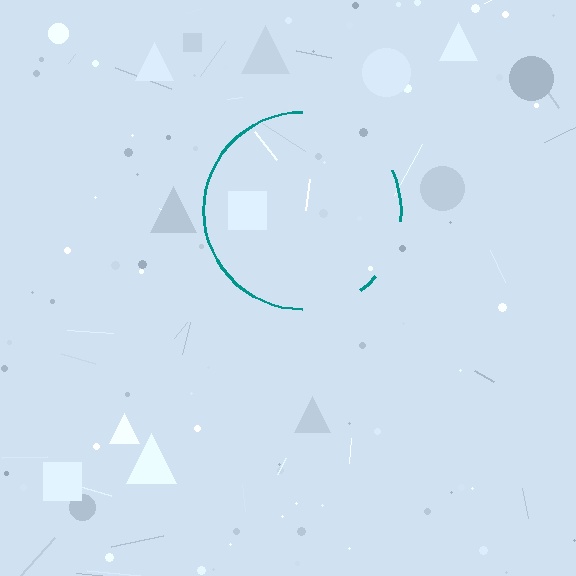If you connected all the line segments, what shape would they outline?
They would outline a circle.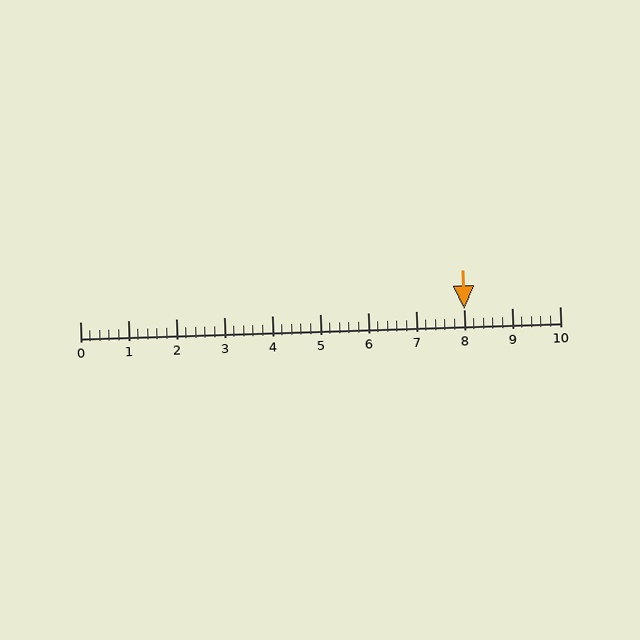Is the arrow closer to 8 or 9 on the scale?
The arrow is closer to 8.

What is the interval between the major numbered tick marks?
The major tick marks are spaced 1 units apart.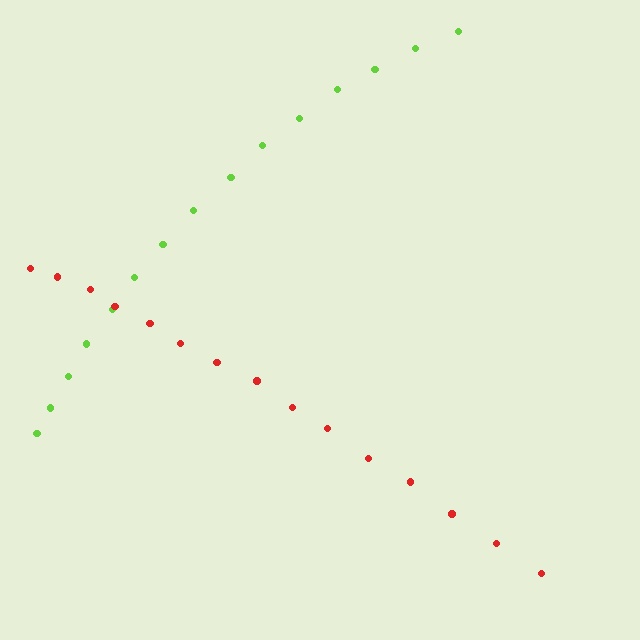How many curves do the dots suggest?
There are 2 distinct paths.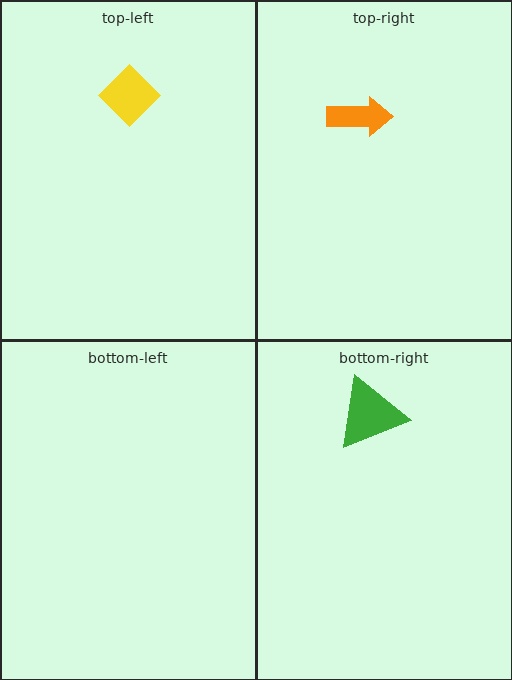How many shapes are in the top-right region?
1.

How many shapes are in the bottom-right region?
1.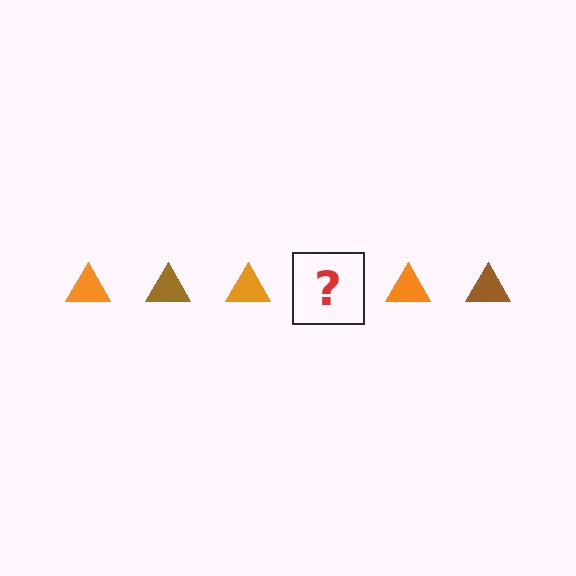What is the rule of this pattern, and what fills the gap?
The rule is that the pattern cycles through orange, brown triangles. The gap should be filled with a brown triangle.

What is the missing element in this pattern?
The missing element is a brown triangle.